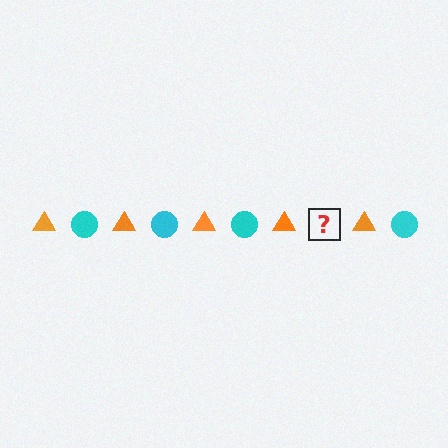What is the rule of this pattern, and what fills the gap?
The rule is that the pattern alternates between orange triangle and cyan circle. The gap should be filled with a cyan circle.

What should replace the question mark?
The question mark should be replaced with a cyan circle.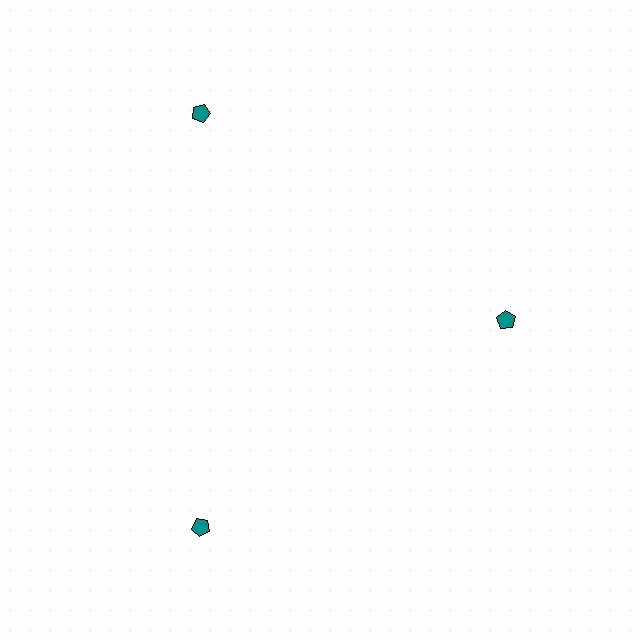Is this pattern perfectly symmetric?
No. The 3 teal pentagons are arranged in a ring, but one element near the 3 o'clock position is pulled inward toward the center, breaking the 3-fold rotational symmetry.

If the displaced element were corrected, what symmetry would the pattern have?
It would have 3-fold rotational symmetry — the pattern would map onto itself every 120 degrees.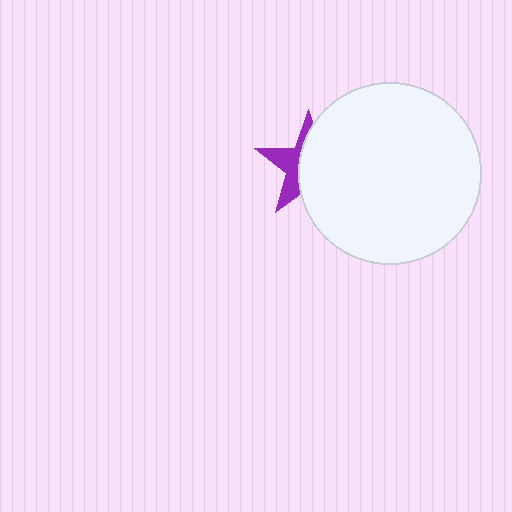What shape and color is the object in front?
The object in front is a white circle.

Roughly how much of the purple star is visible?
A small part of it is visible (roughly 39%).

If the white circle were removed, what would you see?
You would see the complete purple star.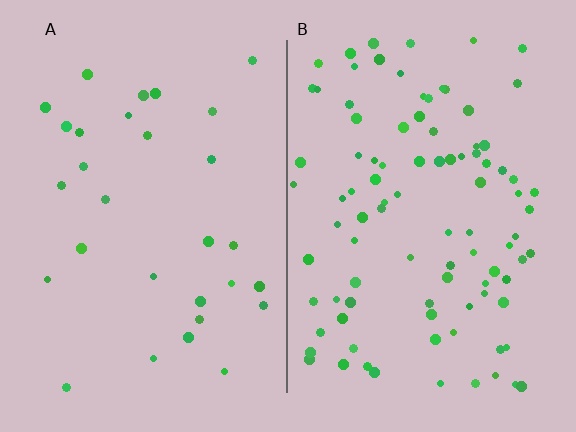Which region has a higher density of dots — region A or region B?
B (the right).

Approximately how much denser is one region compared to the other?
Approximately 3.2× — region B over region A.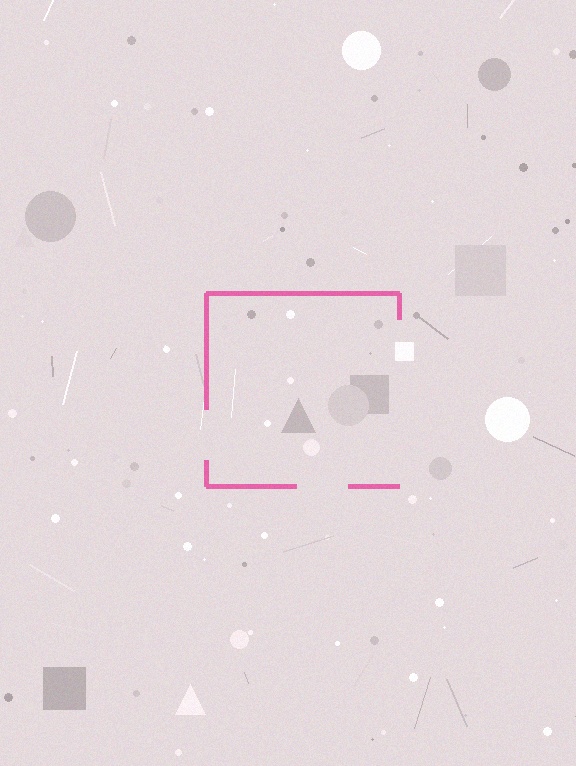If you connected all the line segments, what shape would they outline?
They would outline a square.